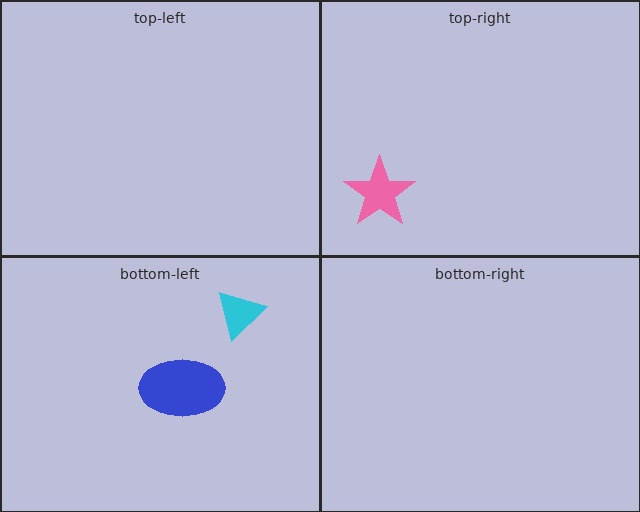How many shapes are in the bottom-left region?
2.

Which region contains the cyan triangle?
The bottom-left region.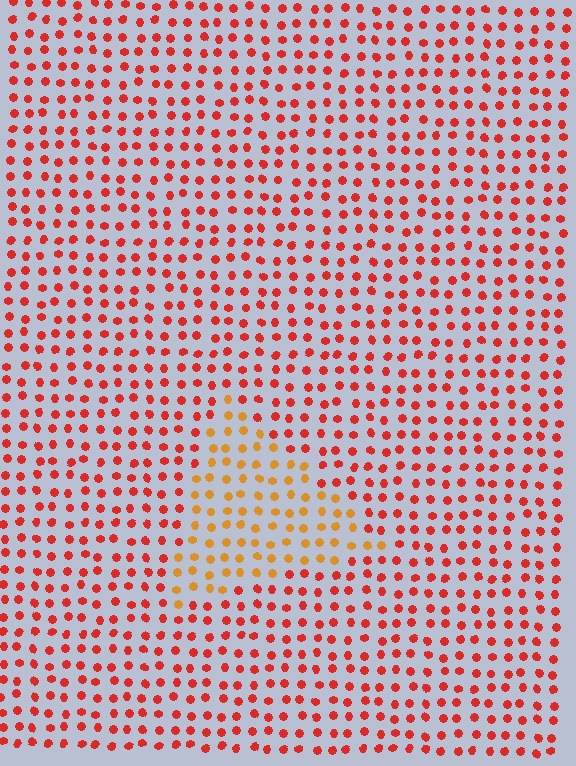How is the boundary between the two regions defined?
The boundary is defined purely by a slight shift in hue (about 35 degrees). Spacing, size, and orientation are identical on both sides.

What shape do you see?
I see a triangle.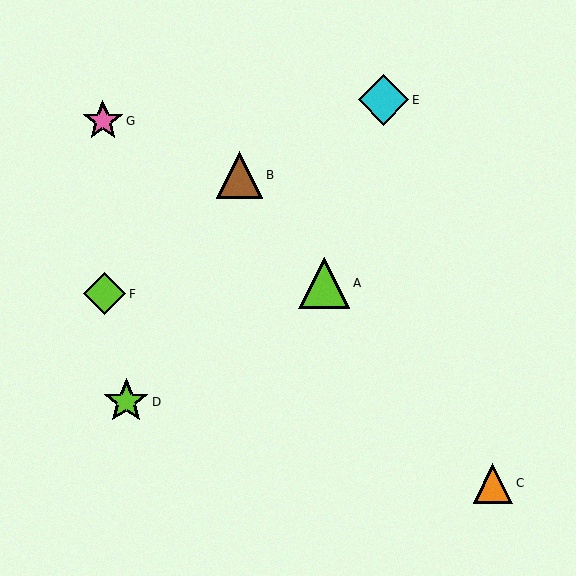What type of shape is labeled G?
Shape G is a pink star.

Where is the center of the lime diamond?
The center of the lime diamond is at (105, 294).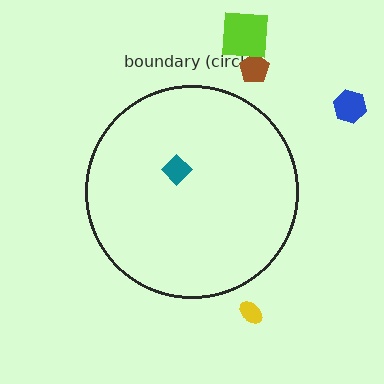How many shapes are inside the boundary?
1 inside, 4 outside.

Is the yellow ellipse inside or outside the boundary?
Outside.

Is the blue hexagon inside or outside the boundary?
Outside.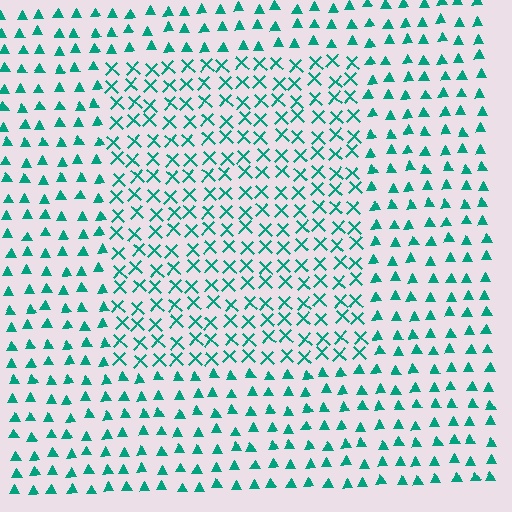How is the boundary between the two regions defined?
The boundary is defined by a change in element shape: X marks inside vs. triangles outside. All elements share the same color and spacing.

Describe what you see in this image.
The image is filled with small teal elements arranged in a uniform grid. A rectangle-shaped region contains X marks, while the surrounding area contains triangles. The boundary is defined purely by the change in element shape.